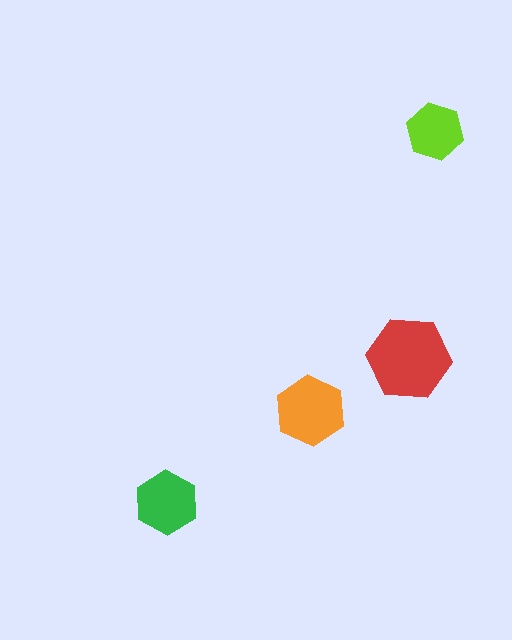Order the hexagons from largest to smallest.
the red one, the orange one, the green one, the lime one.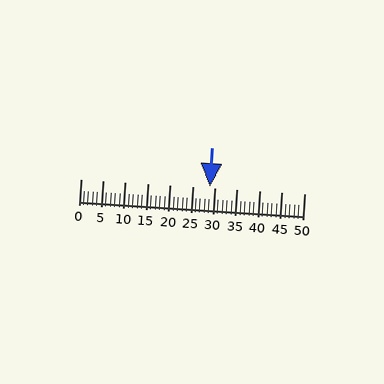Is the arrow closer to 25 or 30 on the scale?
The arrow is closer to 30.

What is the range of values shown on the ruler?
The ruler shows values from 0 to 50.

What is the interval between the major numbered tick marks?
The major tick marks are spaced 5 units apart.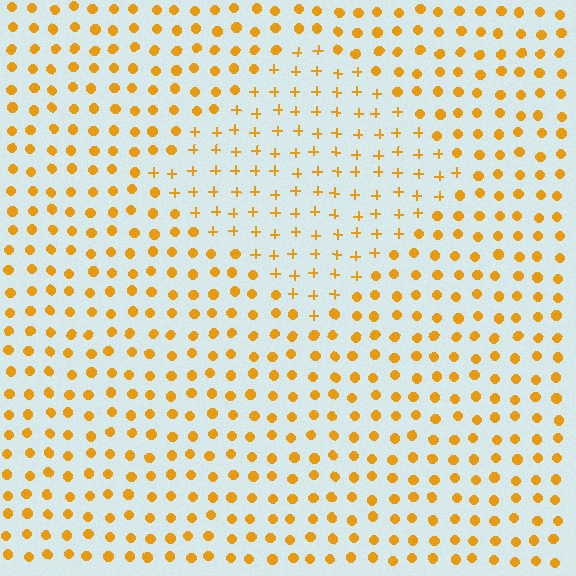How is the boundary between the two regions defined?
The boundary is defined by a change in element shape: plus signs inside vs. circles outside. All elements share the same color and spacing.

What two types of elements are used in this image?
The image uses plus signs inside the diamond region and circles outside it.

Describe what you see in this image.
The image is filled with small orange elements arranged in a uniform grid. A diamond-shaped region contains plus signs, while the surrounding area contains circles. The boundary is defined purely by the change in element shape.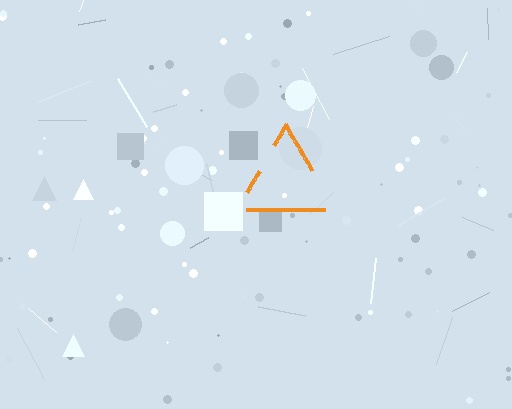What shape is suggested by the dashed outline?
The dashed outline suggests a triangle.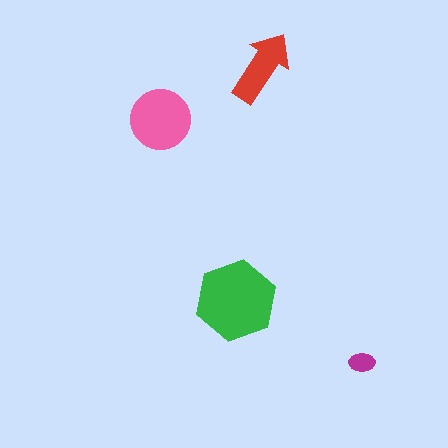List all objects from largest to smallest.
The green hexagon, the pink circle, the red arrow, the magenta ellipse.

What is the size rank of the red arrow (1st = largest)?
3rd.